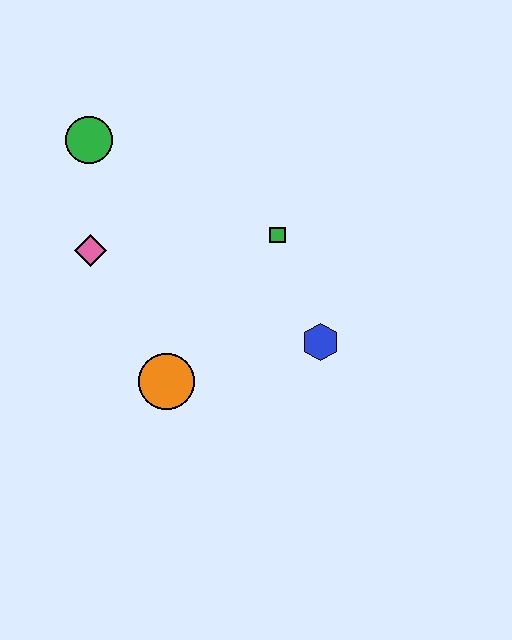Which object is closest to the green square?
The blue hexagon is closest to the green square.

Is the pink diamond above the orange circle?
Yes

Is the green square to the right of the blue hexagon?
No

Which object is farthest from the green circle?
The blue hexagon is farthest from the green circle.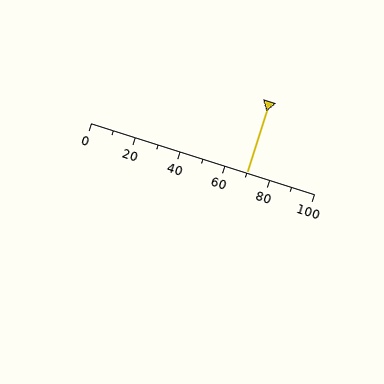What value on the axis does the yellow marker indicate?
The marker indicates approximately 70.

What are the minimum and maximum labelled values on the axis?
The axis runs from 0 to 100.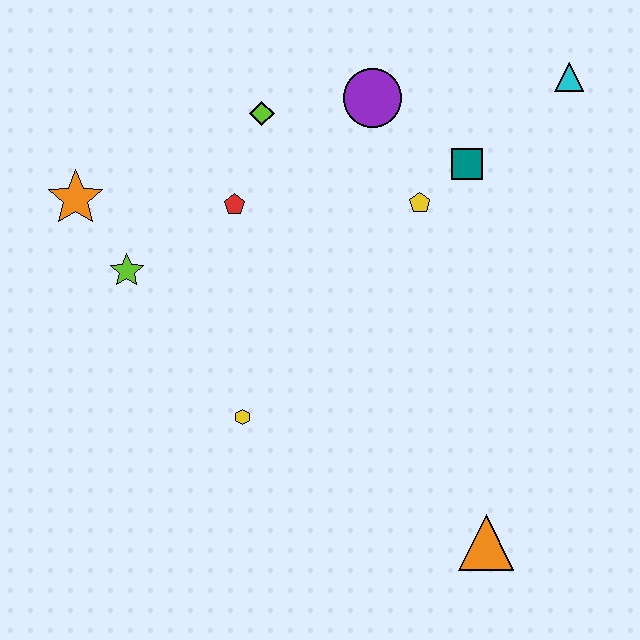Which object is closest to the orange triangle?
The yellow hexagon is closest to the orange triangle.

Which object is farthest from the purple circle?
The orange triangle is farthest from the purple circle.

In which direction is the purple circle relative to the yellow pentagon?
The purple circle is above the yellow pentagon.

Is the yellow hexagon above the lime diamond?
No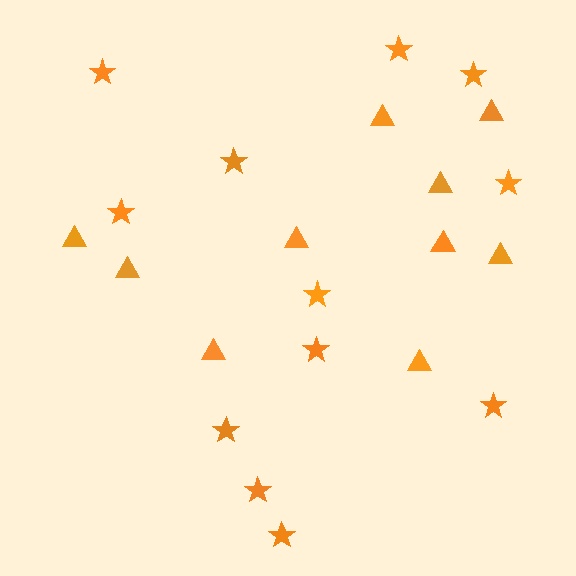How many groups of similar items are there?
There are 2 groups: one group of triangles (10) and one group of stars (12).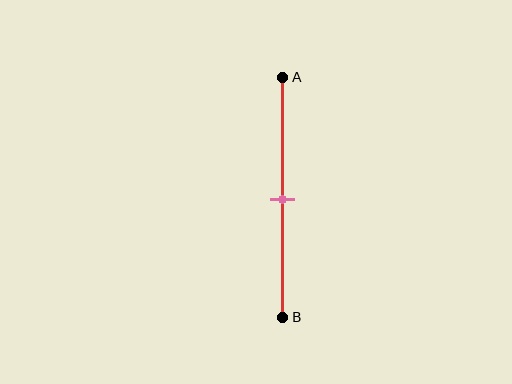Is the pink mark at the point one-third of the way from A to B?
No, the mark is at about 50% from A, not at the 33% one-third point.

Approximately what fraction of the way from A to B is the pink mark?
The pink mark is approximately 50% of the way from A to B.